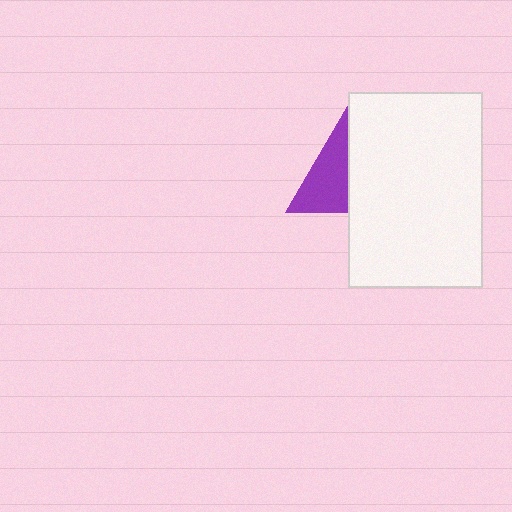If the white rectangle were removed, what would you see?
You would see the complete purple triangle.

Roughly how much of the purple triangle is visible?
About half of it is visible (roughly 50%).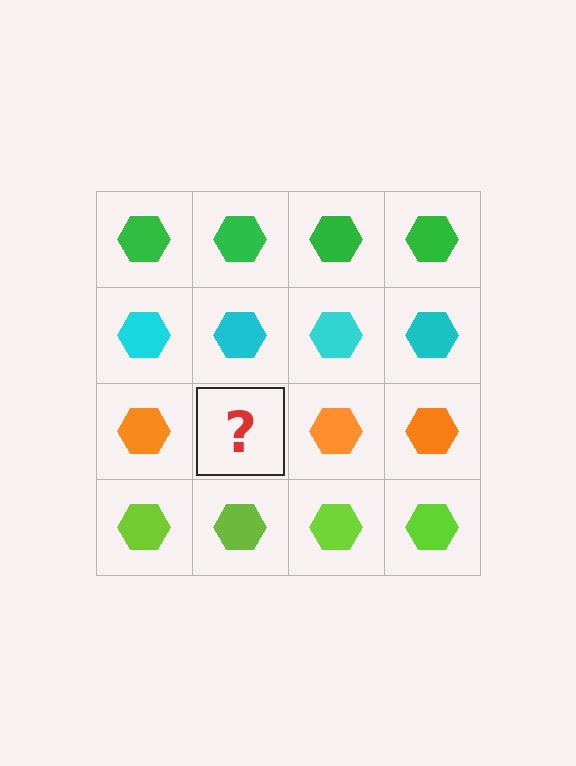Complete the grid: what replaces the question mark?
The question mark should be replaced with an orange hexagon.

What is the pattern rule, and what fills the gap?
The rule is that each row has a consistent color. The gap should be filled with an orange hexagon.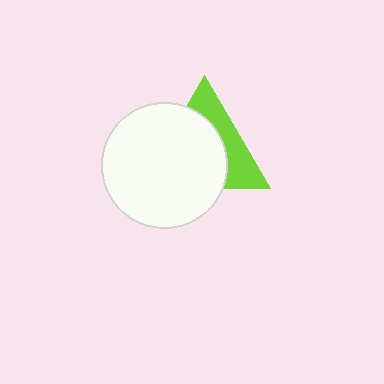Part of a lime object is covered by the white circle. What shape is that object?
It is a triangle.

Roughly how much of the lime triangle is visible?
A small part of it is visible (roughly 38%).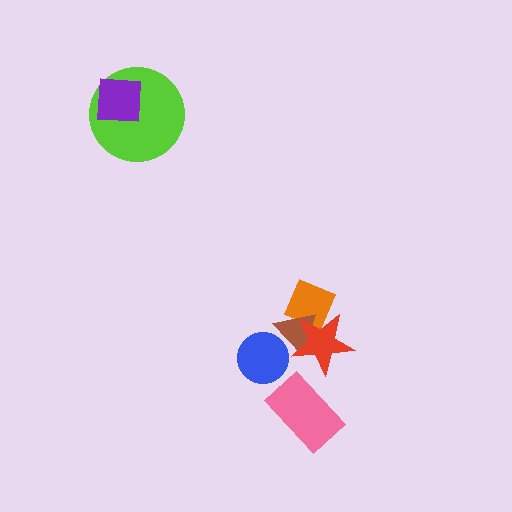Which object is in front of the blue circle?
The brown triangle is in front of the blue circle.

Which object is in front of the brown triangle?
The red star is in front of the brown triangle.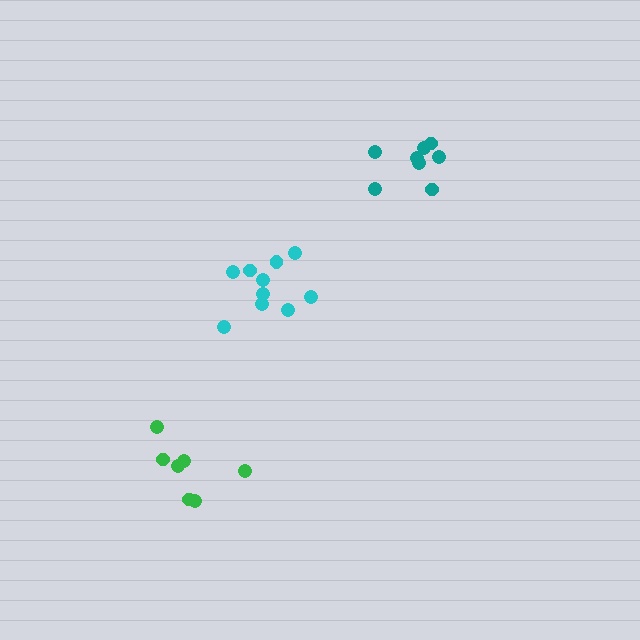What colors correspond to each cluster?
The clusters are colored: green, teal, cyan.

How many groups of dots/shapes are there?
There are 3 groups.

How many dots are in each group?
Group 1: 7 dots, Group 2: 8 dots, Group 3: 10 dots (25 total).